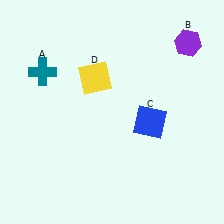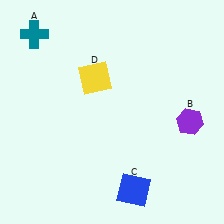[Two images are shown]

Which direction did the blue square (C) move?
The blue square (C) moved down.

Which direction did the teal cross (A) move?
The teal cross (A) moved up.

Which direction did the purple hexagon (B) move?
The purple hexagon (B) moved down.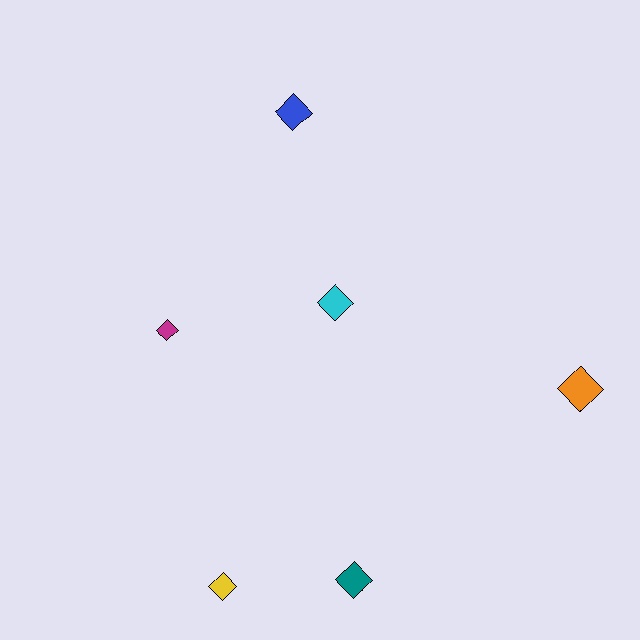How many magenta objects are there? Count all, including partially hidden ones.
There is 1 magenta object.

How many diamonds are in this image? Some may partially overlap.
There are 6 diamonds.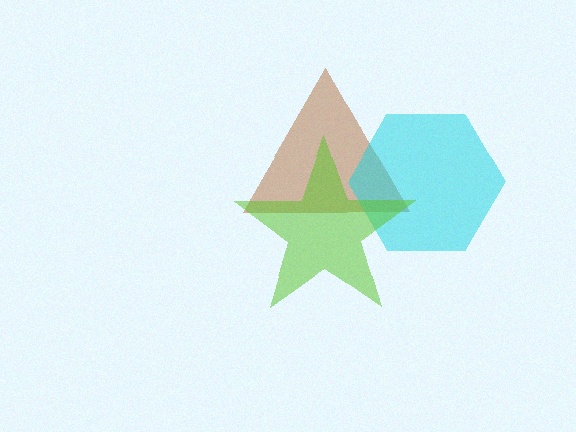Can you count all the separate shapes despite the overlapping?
Yes, there are 3 separate shapes.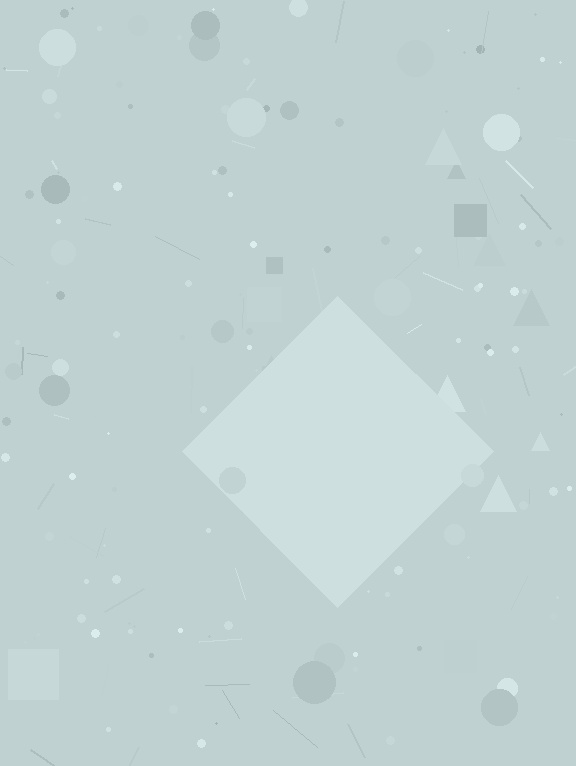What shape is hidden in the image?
A diamond is hidden in the image.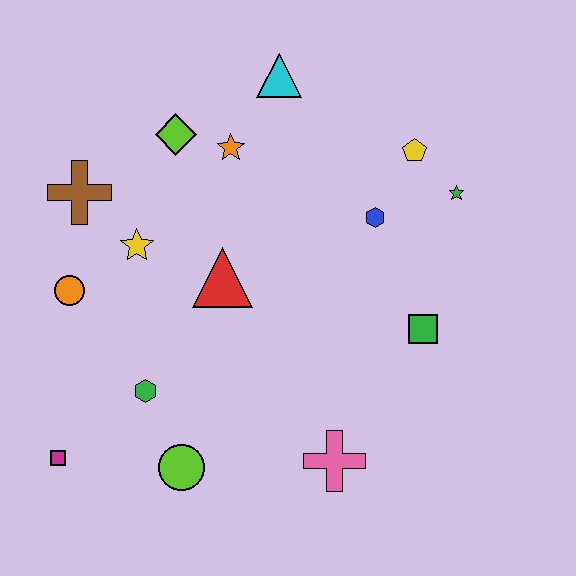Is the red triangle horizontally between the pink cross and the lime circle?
Yes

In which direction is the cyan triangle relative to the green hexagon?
The cyan triangle is above the green hexagon.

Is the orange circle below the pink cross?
No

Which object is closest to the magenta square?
The green hexagon is closest to the magenta square.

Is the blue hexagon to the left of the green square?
Yes